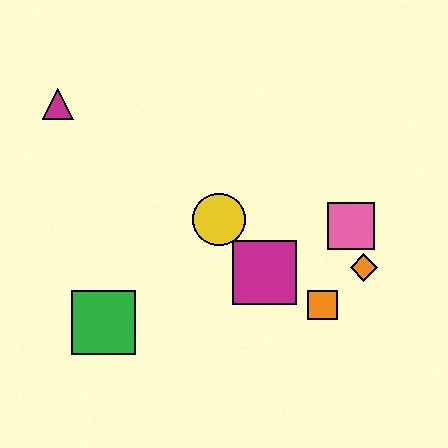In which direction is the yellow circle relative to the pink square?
The yellow circle is to the left of the pink square.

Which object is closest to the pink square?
The orange diamond is closest to the pink square.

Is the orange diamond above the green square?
Yes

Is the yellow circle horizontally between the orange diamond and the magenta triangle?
Yes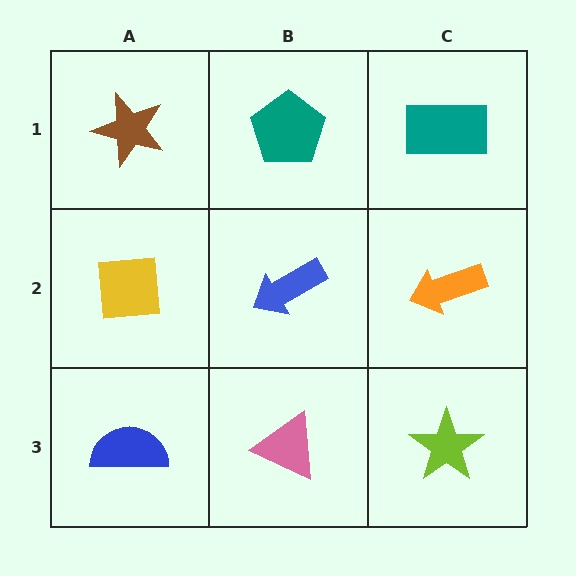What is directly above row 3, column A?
A yellow square.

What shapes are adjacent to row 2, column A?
A brown star (row 1, column A), a blue semicircle (row 3, column A), a blue arrow (row 2, column B).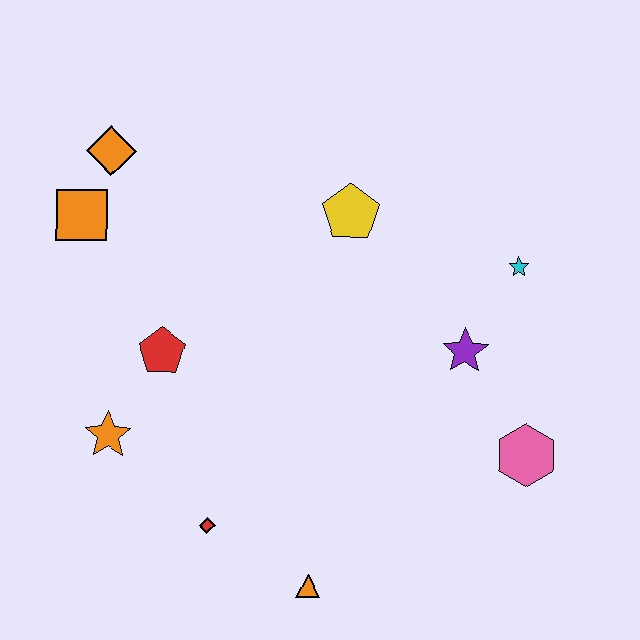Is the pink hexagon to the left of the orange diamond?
No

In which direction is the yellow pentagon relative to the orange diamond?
The yellow pentagon is to the right of the orange diamond.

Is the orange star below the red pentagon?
Yes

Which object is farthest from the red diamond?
The cyan star is farthest from the red diamond.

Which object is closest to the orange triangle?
The red diamond is closest to the orange triangle.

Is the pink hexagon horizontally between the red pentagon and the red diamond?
No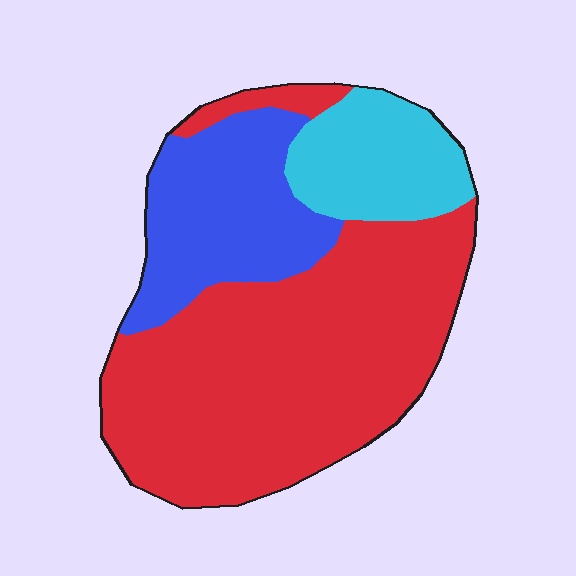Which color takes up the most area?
Red, at roughly 60%.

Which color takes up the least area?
Cyan, at roughly 15%.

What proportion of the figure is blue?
Blue covers about 25% of the figure.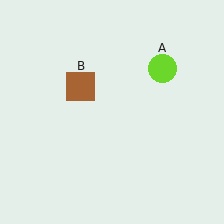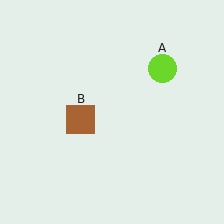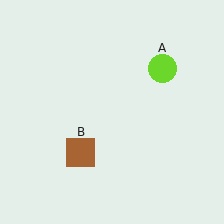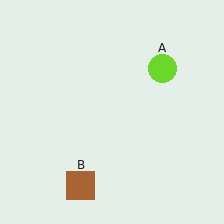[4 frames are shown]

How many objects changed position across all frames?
1 object changed position: brown square (object B).